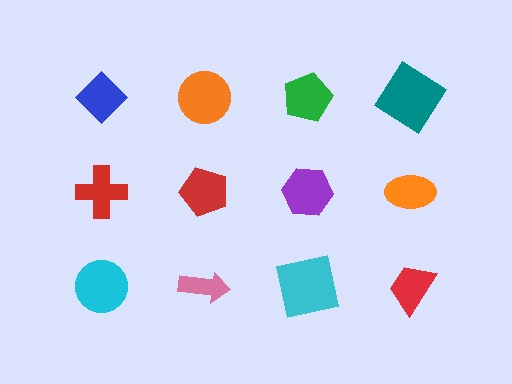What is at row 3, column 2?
A pink arrow.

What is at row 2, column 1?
A red cross.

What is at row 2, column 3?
A purple hexagon.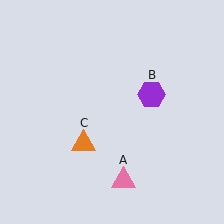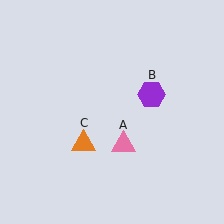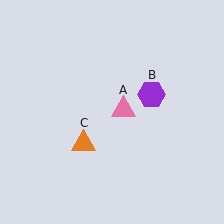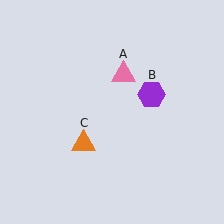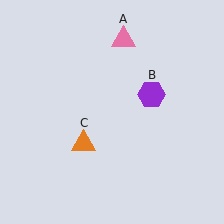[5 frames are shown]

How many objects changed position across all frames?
1 object changed position: pink triangle (object A).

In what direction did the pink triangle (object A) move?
The pink triangle (object A) moved up.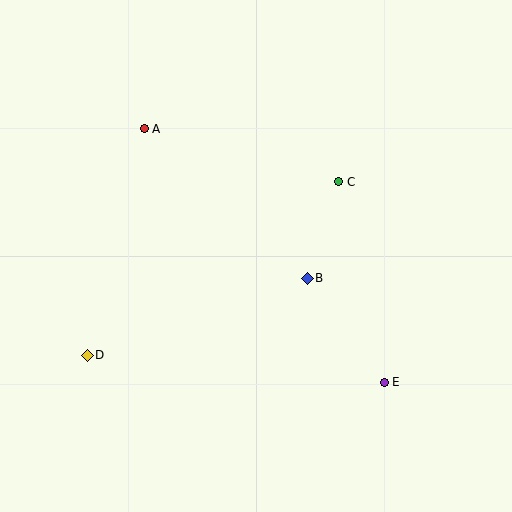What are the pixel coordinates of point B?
Point B is at (307, 278).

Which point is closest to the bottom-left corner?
Point D is closest to the bottom-left corner.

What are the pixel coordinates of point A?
Point A is at (144, 129).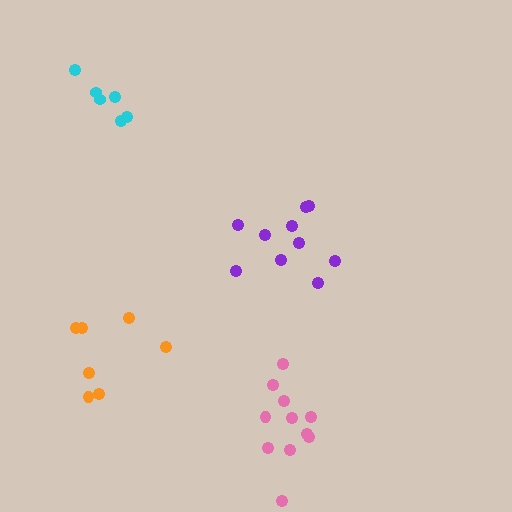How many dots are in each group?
Group 1: 11 dots, Group 2: 7 dots, Group 3: 10 dots, Group 4: 6 dots (34 total).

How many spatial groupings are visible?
There are 4 spatial groupings.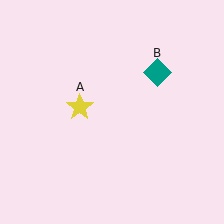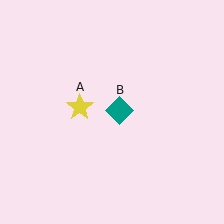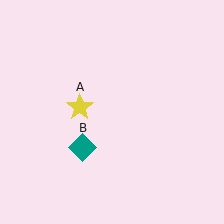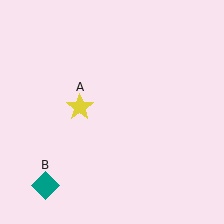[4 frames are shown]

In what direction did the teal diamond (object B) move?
The teal diamond (object B) moved down and to the left.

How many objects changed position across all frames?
1 object changed position: teal diamond (object B).